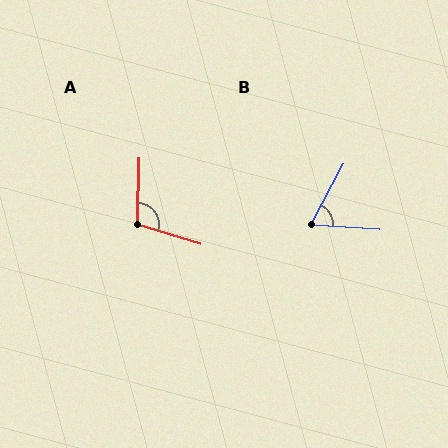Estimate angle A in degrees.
Approximately 106 degrees.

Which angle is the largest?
A, at approximately 106 degrees.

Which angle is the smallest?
B, at approximately 66 degrees.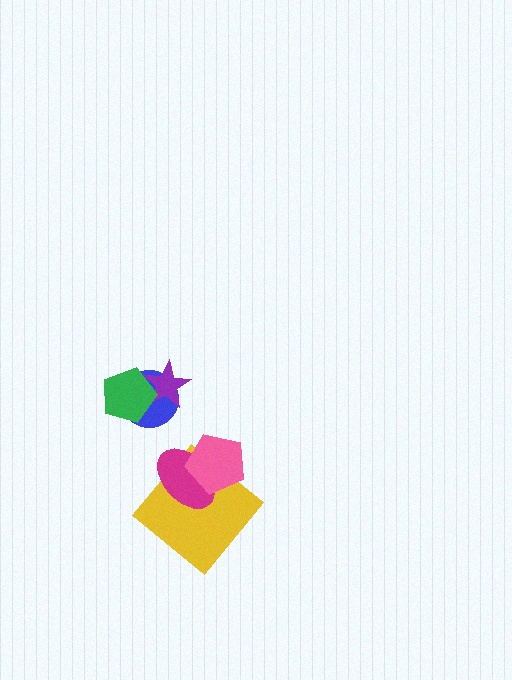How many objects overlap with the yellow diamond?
2 objects overlap with the yellow diamond.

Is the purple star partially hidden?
Yes, it is partially covered by another shape.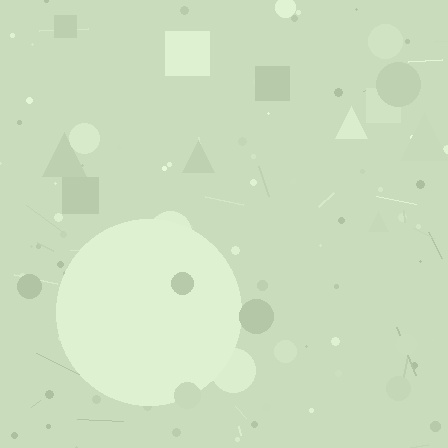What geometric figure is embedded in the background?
A circle is embedded in the background.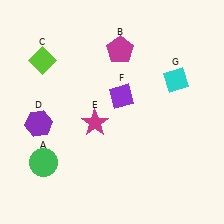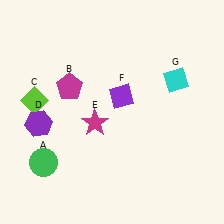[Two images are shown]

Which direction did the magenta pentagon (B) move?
The magenta pentagon (B) moved left.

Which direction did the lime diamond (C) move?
The lime diamond (C) moved down.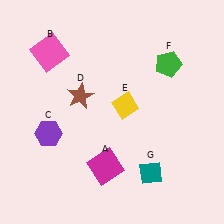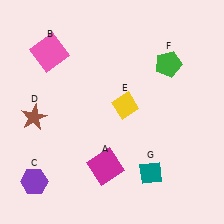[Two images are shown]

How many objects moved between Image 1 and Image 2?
2 objects moved between the two images.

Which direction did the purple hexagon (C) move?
The purple hexagon (C) moved down.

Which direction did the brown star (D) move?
The brown star (D) moved left.